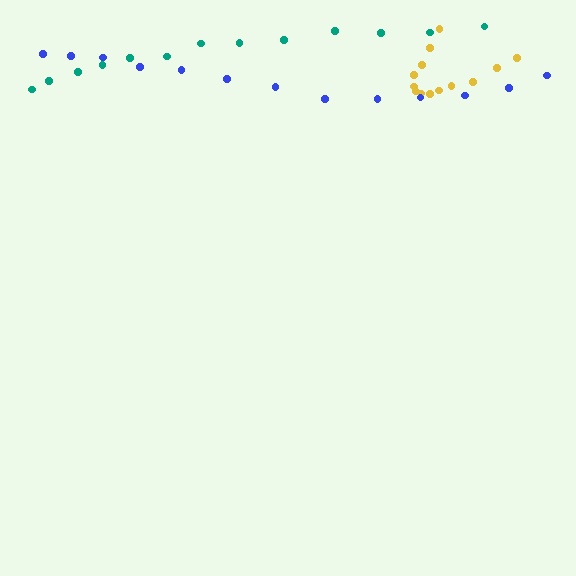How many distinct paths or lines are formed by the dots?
There are 3 distinct paths.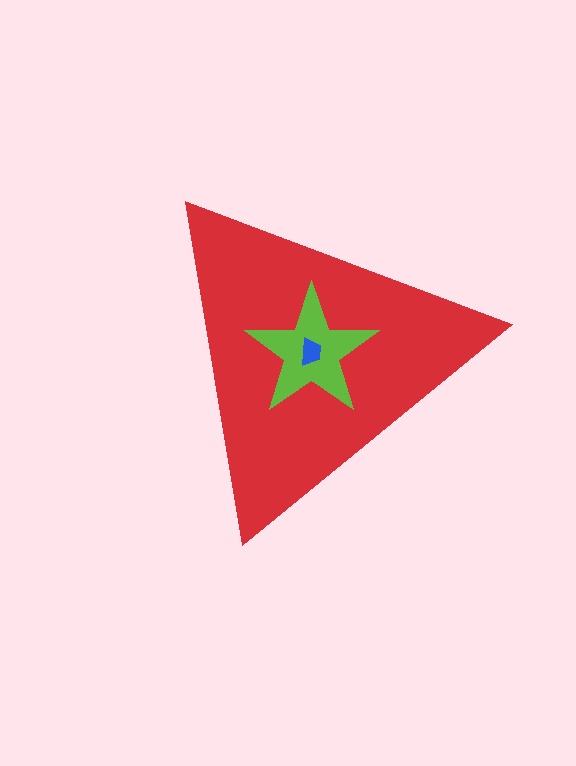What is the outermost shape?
The red triangle.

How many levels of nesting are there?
3.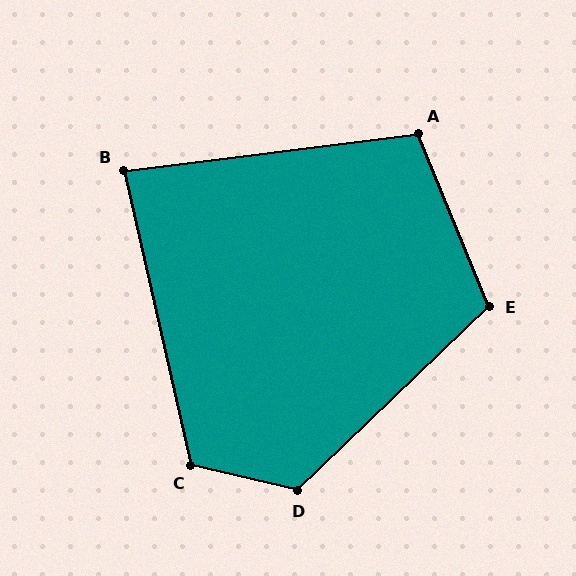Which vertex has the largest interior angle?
D, at approximately 123 degrees.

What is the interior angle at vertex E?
Approximately 111 degrees (obtuse).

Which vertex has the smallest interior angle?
B, at approximately 84 degrees.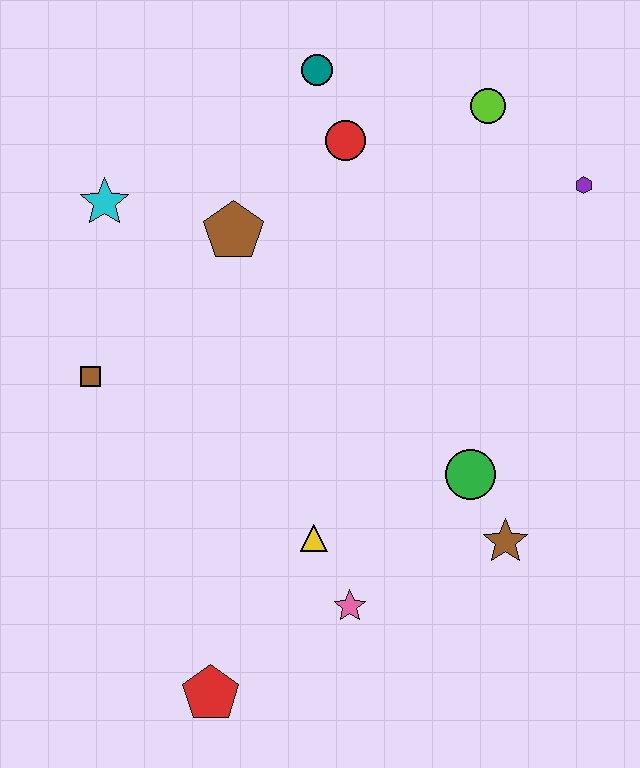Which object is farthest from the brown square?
The purple hexagon is farthest from the brown square.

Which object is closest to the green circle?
The brown star is closest to the green circle.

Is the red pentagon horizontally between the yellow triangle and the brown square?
Yes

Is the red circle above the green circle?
Yes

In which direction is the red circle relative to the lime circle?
The red circle is to the left of the lime circle.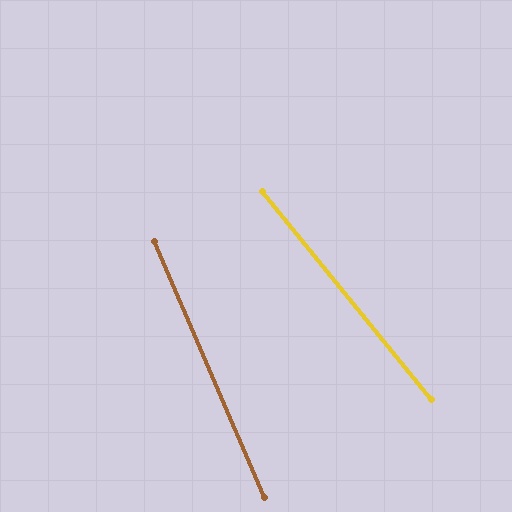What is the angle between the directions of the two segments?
Approximately 16 degrees.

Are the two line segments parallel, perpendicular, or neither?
Neither parallel nor perpendicular — they differ by about 16°.